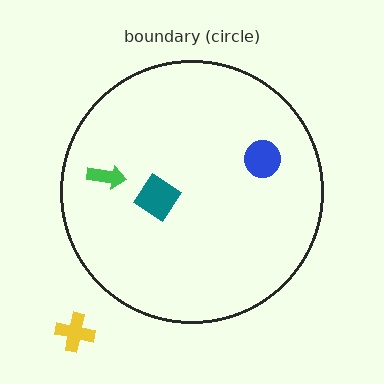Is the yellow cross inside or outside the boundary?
Outside.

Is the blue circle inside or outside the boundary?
Inside.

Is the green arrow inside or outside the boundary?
Inside.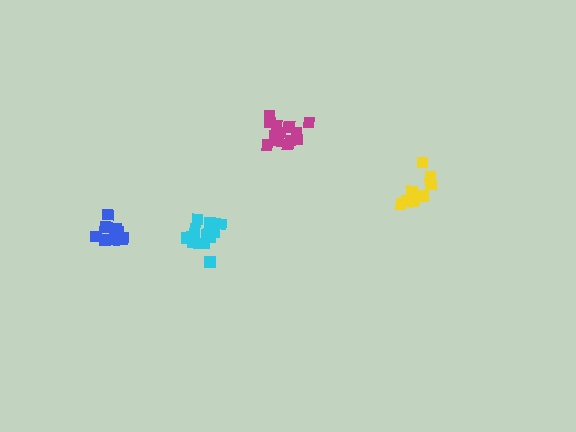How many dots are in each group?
Group 1: 13 dots, Group 2: 14 dots, Group 3: 9 dots, Group 4: 8 dots (44 total).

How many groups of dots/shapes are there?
There are 4 groups.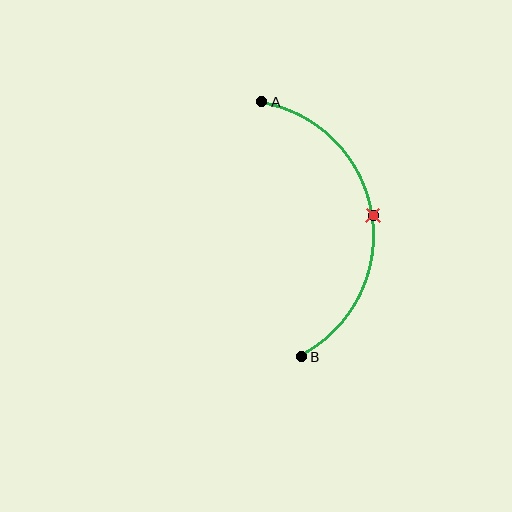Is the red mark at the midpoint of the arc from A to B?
Yes. The red mark lies on the arc at equal arc-length from both A and B — it is the arc midpoint.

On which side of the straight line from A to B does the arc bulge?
The arc bulges to the right of the straight line connecting A and B.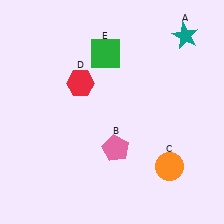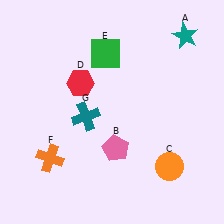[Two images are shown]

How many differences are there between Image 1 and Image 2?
There are 2 differences between the two images.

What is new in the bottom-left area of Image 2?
A teal cross (G) was added in the bottom-left area of Image 2.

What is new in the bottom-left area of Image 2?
An orange cross (F) was added in the bottom-left area of Image 2.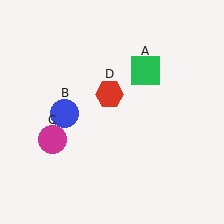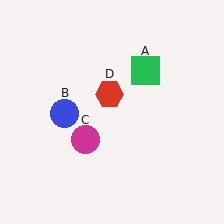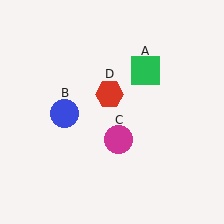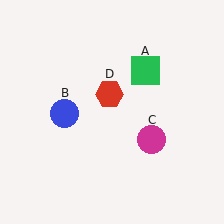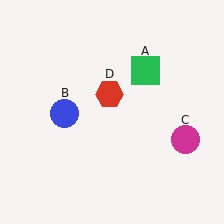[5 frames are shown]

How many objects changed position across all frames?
1 object changed position: magenta circle (object C).